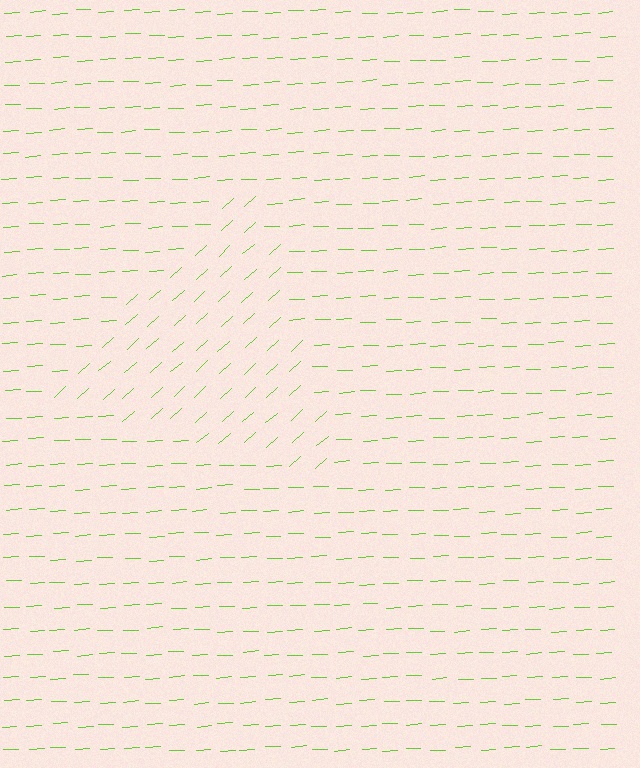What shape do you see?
I see a triangle.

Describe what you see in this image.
The image is filled with small lime line segments. A triangle region in the image has lines oriented differently from the surrounding lines, creating a visible texture boundary.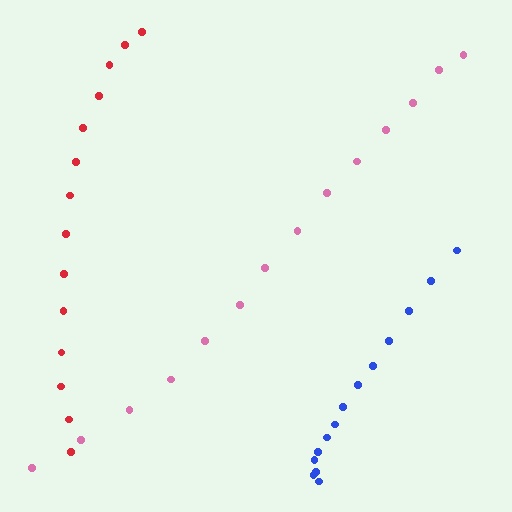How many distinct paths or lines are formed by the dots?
There are 3 distinct paths.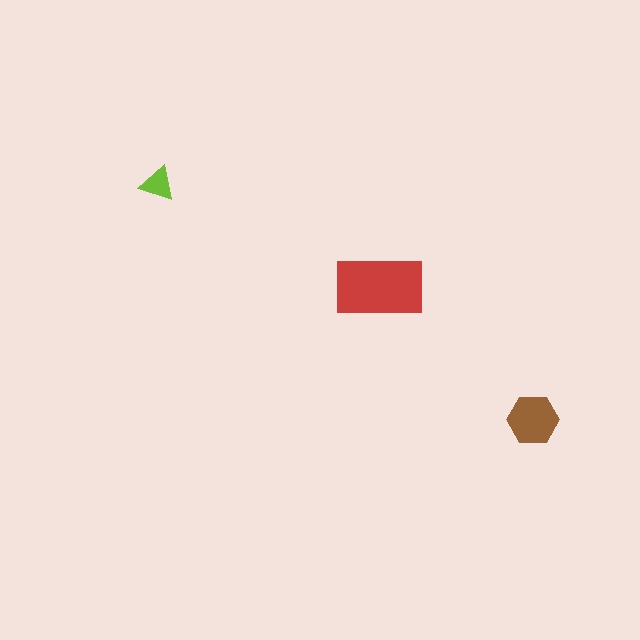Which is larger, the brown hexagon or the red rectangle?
The red rectangle.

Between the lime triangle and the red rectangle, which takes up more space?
The red rectangle.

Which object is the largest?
The red rectangle.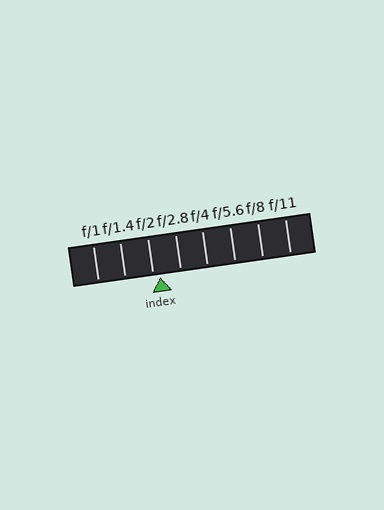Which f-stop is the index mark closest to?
The index mark is closest to f/2.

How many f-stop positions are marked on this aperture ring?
There are 8 f-stop positions marked.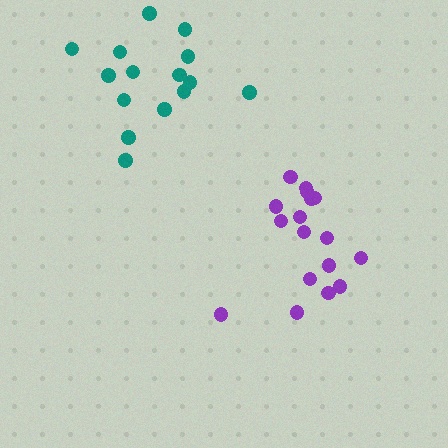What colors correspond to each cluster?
The clusters are colored: purple, teal.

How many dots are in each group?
Group 1: 17 dots, Group 2: 15 dots (32 total).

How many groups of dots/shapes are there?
There are 2 groups.